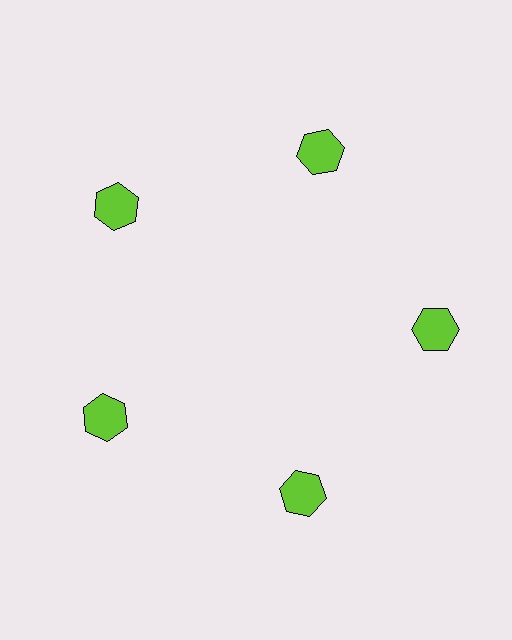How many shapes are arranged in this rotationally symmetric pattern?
There are 5 shapes, arranged in 5 groups of 1.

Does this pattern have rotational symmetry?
Yes, this pattern has 5-fold rotational symmetry. It looks the same after rotating 72 degrees around the center.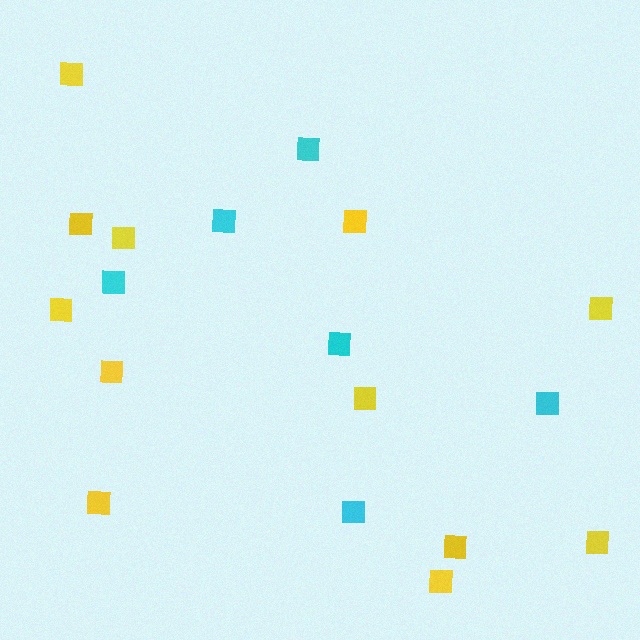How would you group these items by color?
There are 2 groups: one group of yellow squares (12) and one group of cyan squares (6).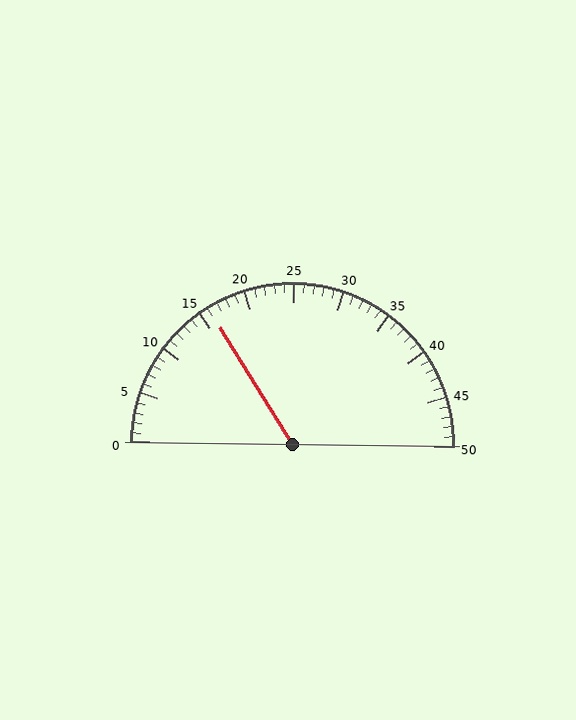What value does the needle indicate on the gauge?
The needle indicates approximately 16.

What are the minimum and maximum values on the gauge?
The gauge ranges from 0 to 50.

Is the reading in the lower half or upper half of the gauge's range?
The reading is in the lower half of the range (0 to 50).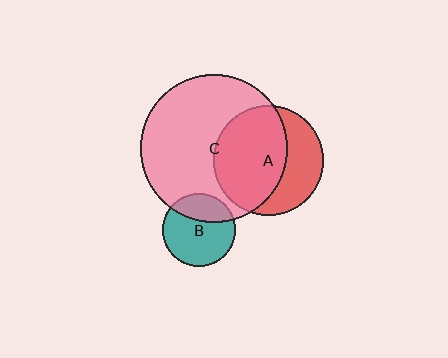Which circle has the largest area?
Circle C (pink).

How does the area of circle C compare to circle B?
Approximately 4.1 times.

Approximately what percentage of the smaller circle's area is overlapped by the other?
Approximately 30%.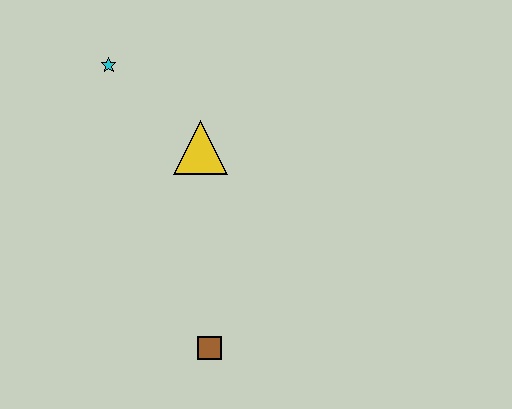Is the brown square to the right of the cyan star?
Yes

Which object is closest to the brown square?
The yellow triangle is closest to the brown square.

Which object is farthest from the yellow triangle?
The brown square is farthest from the yellow triangle.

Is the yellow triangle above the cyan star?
No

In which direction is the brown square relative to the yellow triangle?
The brown square is below the yellow triangle.